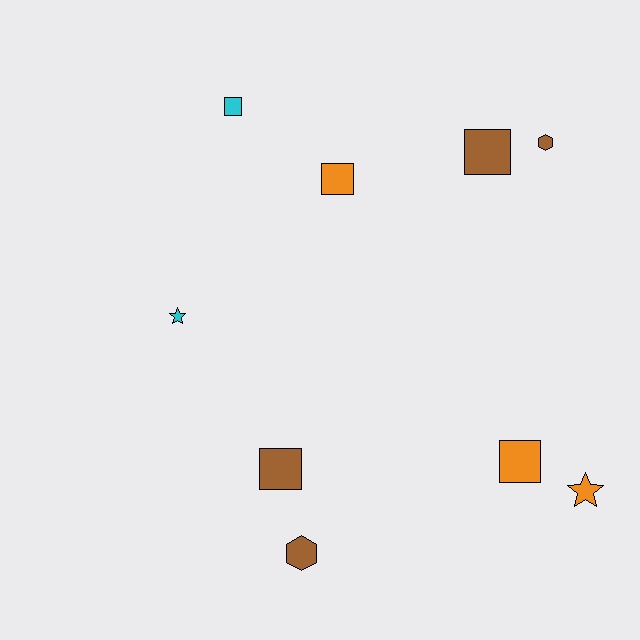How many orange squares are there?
There are 2 orange squares.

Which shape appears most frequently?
Square, with 5 objects.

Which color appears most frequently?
Brown, with 4 objects.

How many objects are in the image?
There are 9 objects.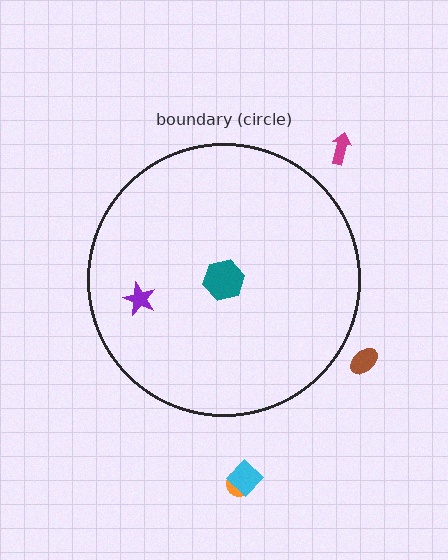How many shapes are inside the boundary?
2 inside, 4 outside.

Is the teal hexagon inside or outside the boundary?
Inside.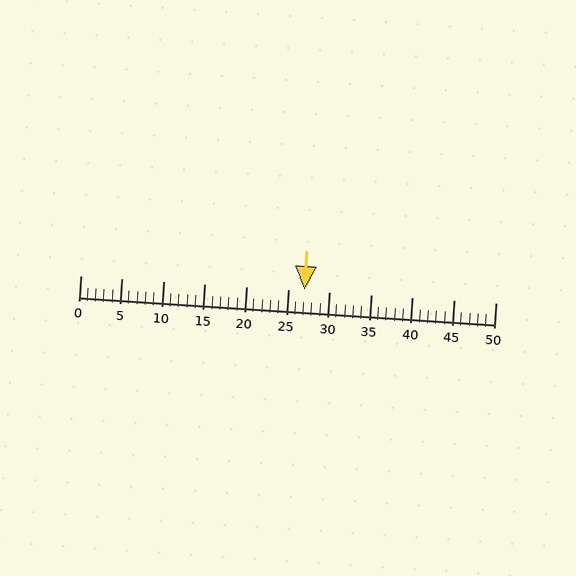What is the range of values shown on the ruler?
The ruler shows values from 0 to 50.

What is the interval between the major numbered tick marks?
The major tick marks are spaced 5 units apart.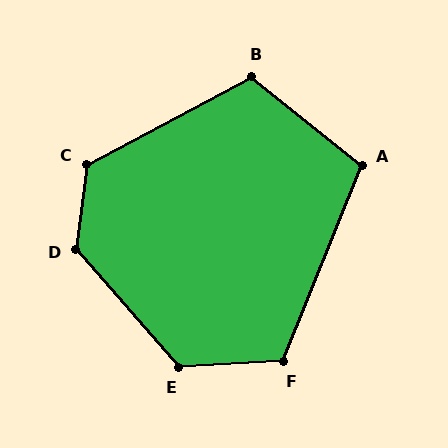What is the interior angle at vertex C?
Approximately 125 degrees (obtuse).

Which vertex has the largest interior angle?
D, at approximately 132 degrees.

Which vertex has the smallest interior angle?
A, at approximately 107 degrees.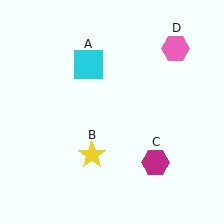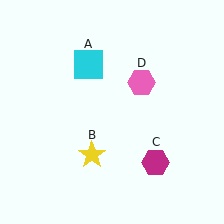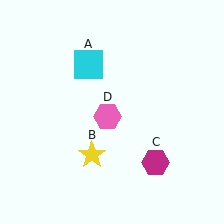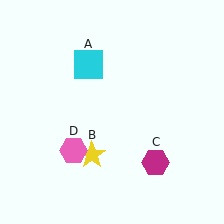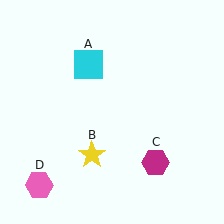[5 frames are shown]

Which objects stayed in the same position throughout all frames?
Cyan square (object A) and yellow star (object B) and magenta hexagon (object C) remained stationary.